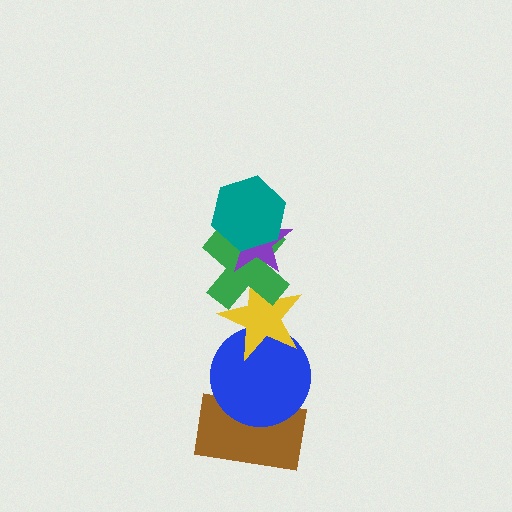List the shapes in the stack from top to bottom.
From top to bottom: the teal hexagon, the purple star, the green cross, the yellow star, the blue circle, the brown rectangle.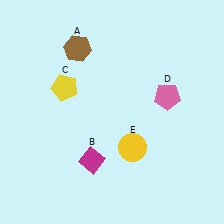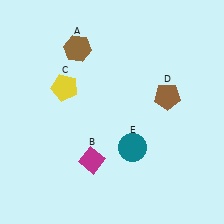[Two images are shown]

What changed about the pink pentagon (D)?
In Image 1, D is pink. In Image 2, it changed to brown.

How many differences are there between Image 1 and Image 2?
There are 2 differences between the two images.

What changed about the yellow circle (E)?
In Image 1, E is yellow. In Image 2, it changed to teal.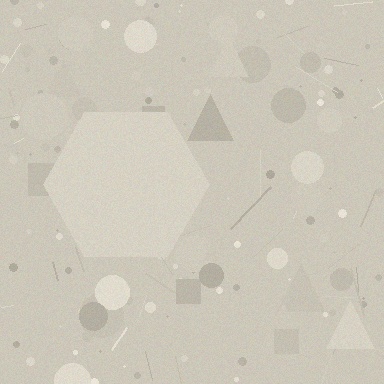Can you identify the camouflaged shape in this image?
The camouflaged shape is a hexagon.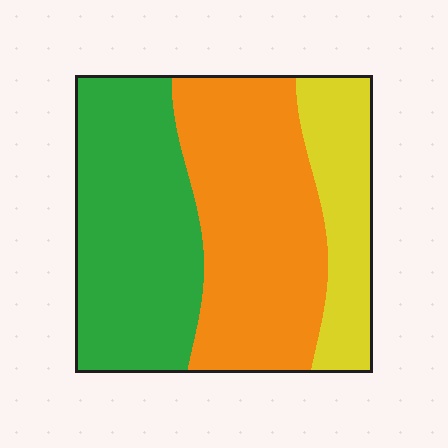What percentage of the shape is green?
Green takes up about two fifths (2/5) of the shape.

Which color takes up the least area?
Yellow, at roughly 20%.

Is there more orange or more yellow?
Orange.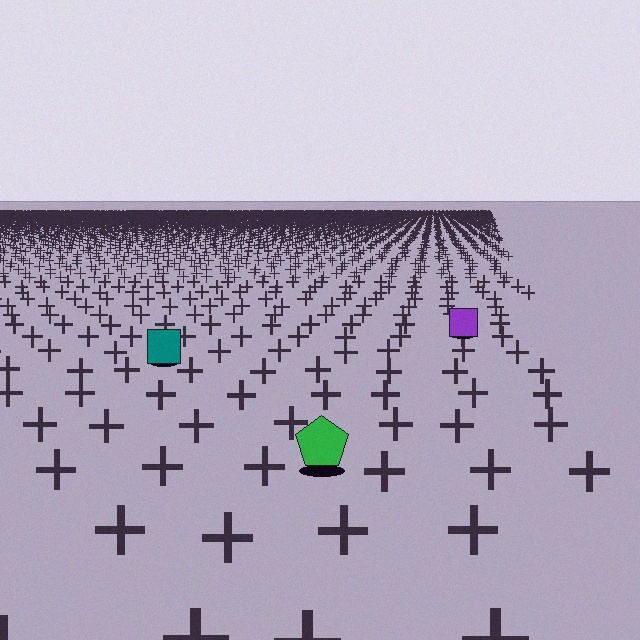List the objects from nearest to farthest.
From nearest to farthest: the green pentagon, the teal square, the purple square.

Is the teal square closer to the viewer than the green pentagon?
No. The green pentagon is closer — you can tell from the texture gradient: the ground texture is coarser near it.